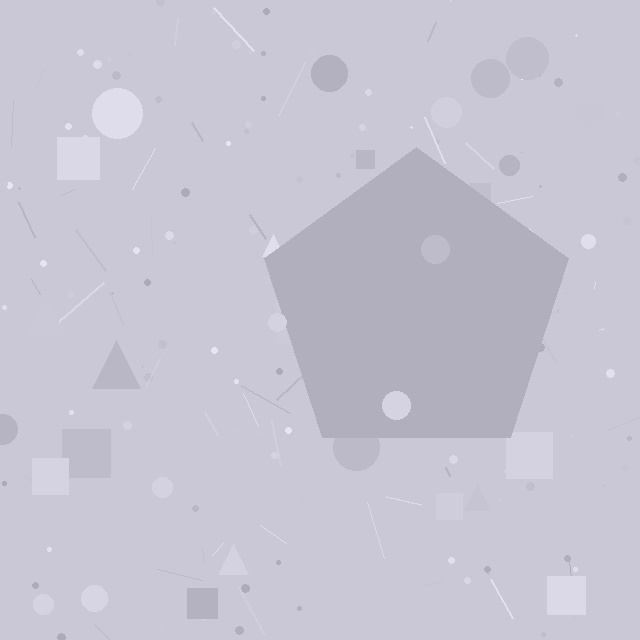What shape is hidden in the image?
A pentagon is hidden in the image.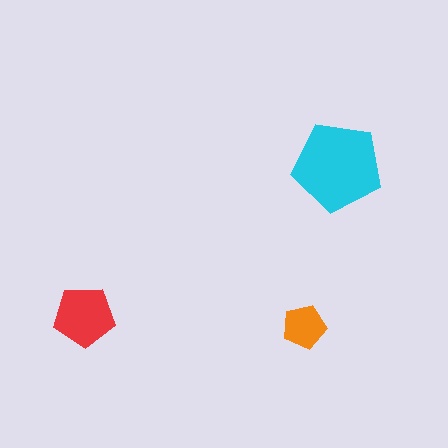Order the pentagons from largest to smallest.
the cyan one, the red one, the orange one.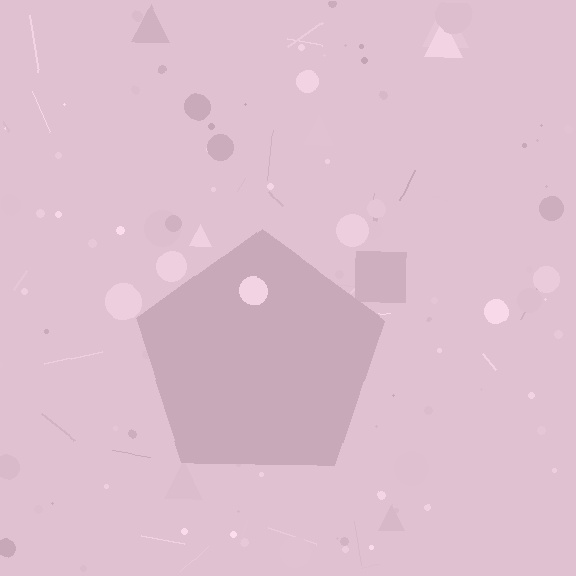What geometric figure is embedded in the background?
A pentagon is embedded in the background.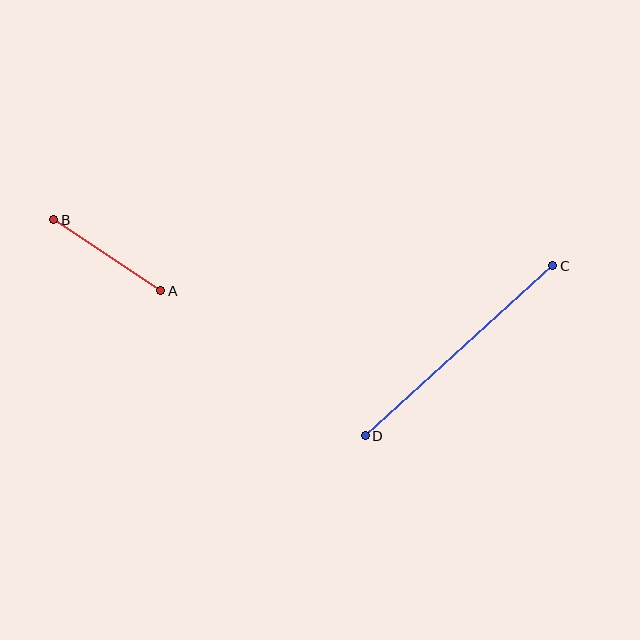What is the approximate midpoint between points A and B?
The midpoint is at approximately (107, 255) pixels.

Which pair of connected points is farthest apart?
Points C and D are farthest apart.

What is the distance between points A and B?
The distance is approximately 128 pixels.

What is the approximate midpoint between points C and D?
The midpoint is at approximately (459, 351) pixels.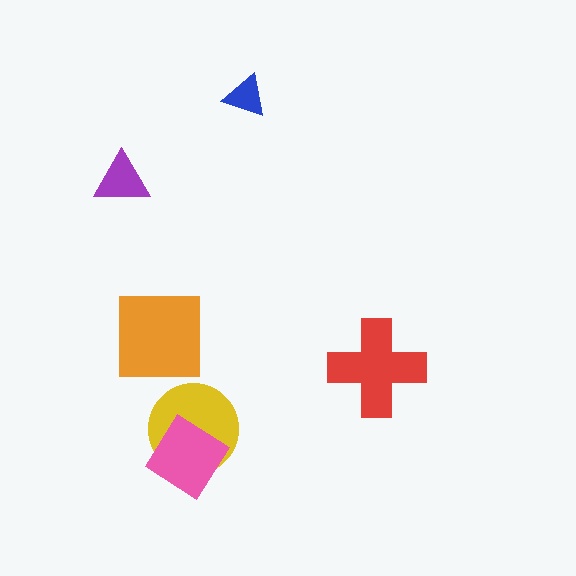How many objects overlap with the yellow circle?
1 object overlaps with the yellow circle.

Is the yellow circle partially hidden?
Yes, it is partially covered by another shape.